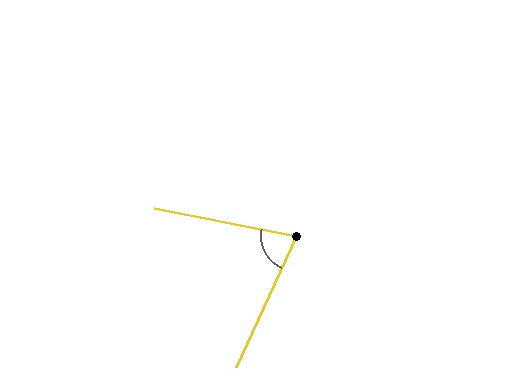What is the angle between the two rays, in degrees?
Approximately 77 degrees.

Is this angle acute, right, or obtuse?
It is acute.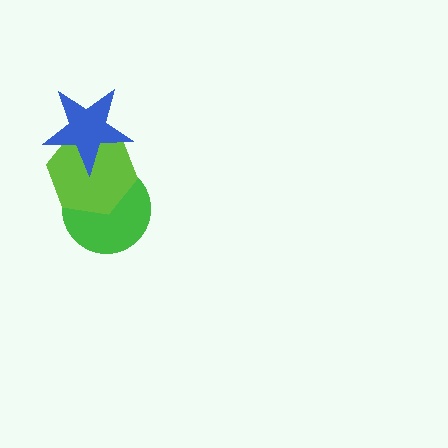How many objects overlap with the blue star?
1 object overlaps with the blue star.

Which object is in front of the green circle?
The lime hexagon is in front of the green circle.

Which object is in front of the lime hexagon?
The blue star is in front of the lime hexagon.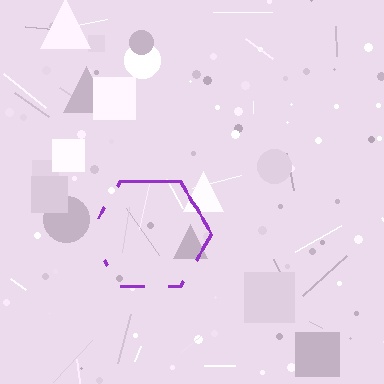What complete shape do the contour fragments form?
The contour fragments form a hexagon.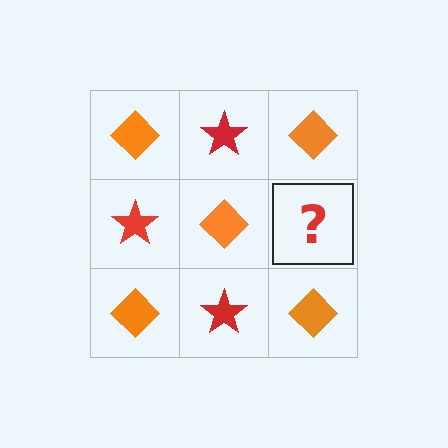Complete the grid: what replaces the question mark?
The question mark should be replaced with a red star.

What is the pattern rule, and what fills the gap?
The rule is that it alternates orange diamond and red star in a checkerboard pattern. The gap should be filled with a red star.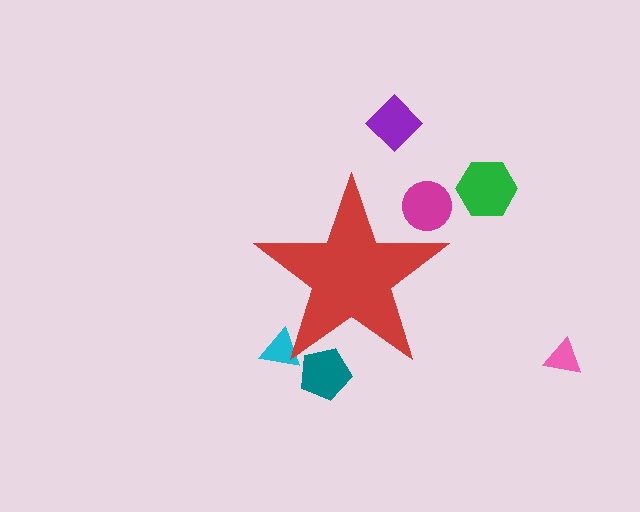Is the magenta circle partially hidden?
Yes, the magenta circle is partially hidden behind the red star.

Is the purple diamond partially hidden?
No, the purple diamond is fully visible.